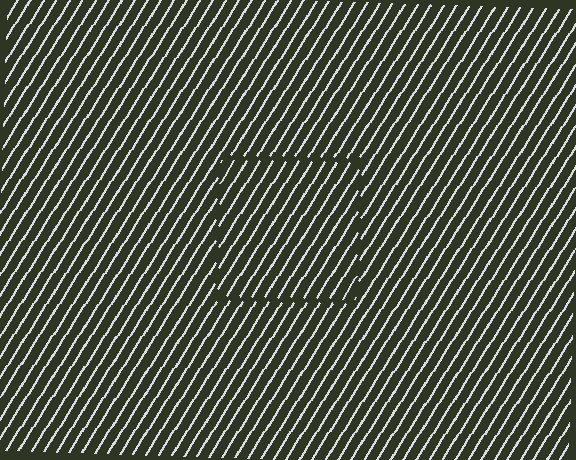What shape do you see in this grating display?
An illusory square. The interior of the shape contains the same grating, shifted by half a period — the contour is defined by the phase discontinuity where line-ends from the inner and outer gratings abut.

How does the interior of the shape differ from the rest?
The interior of the shape contains the same grating, shifted by half a period — the contour is defined by the phase discontinuity where line-ends from the inner and outer gratings abut.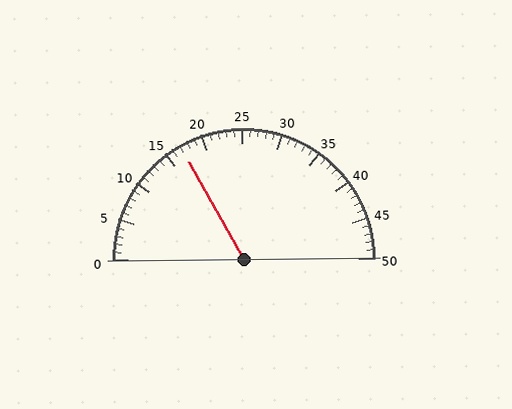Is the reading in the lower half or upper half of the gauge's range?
The reading is in the lower half of the range (0 to 50).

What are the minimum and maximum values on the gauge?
The gauge ranges from 0 to 50.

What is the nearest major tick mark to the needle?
The nearest major tick mark is 15.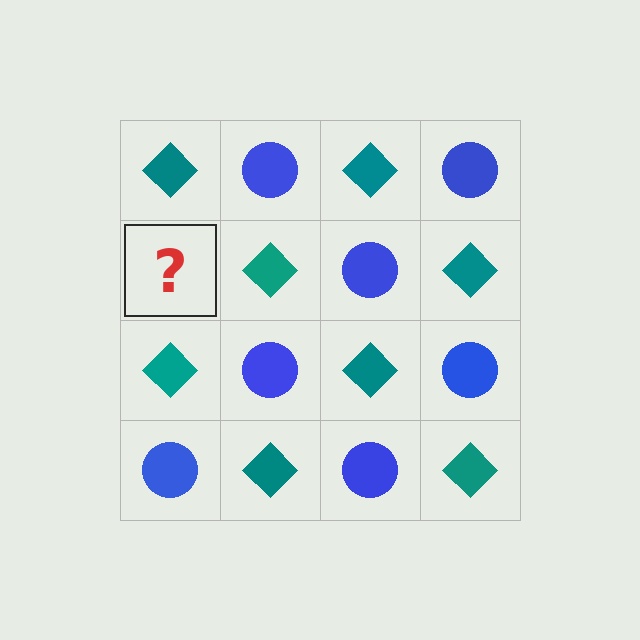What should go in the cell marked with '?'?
The missing cell should contain a blue circle.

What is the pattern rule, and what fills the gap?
The rule is that it alternates teal diamond and blue circle in a checkerboard pattern. The gap should be filled with a blue circle.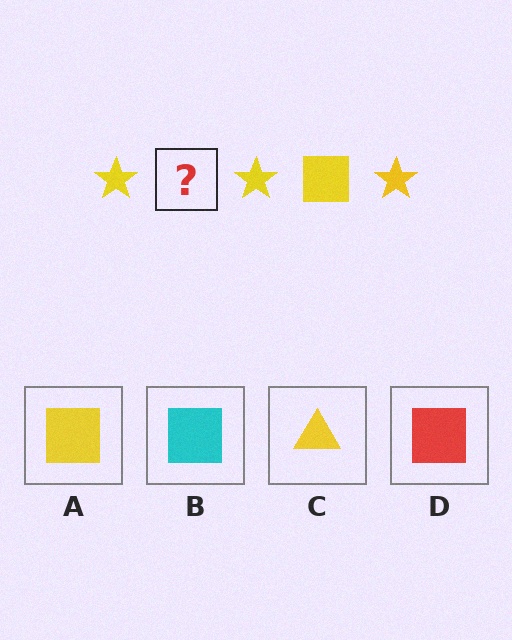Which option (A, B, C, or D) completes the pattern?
A.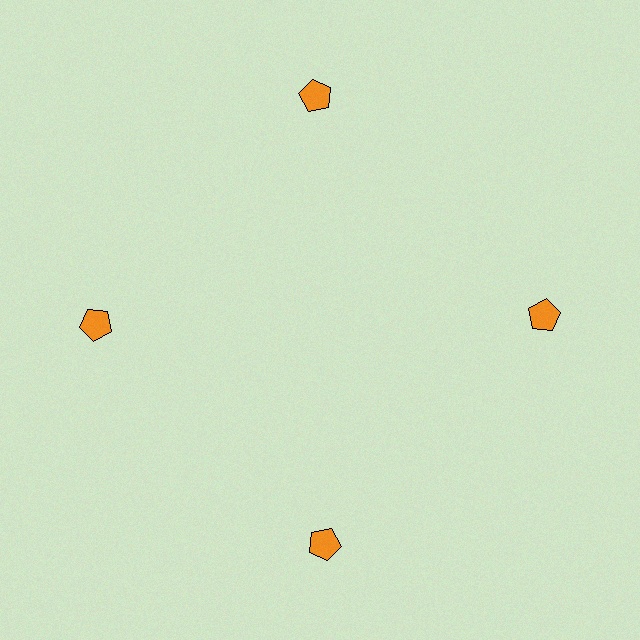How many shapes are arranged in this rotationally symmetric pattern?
There are 4 shapes, arranged in 4 groups of 1.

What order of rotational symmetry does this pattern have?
This pattern has 4-fold rotational symmetry.